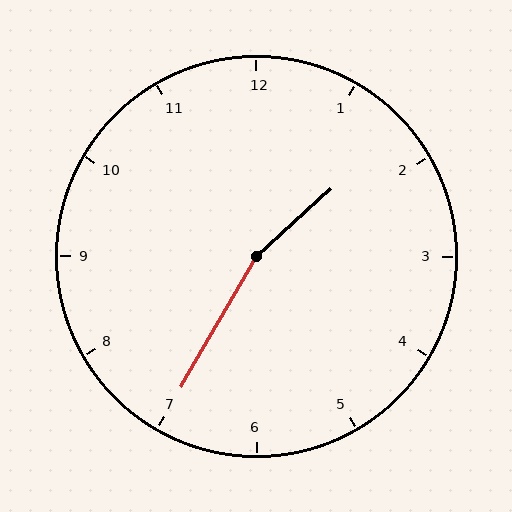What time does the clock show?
1:35.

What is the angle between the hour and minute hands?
Approximately 162 degrees.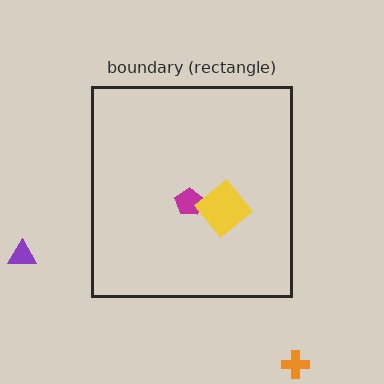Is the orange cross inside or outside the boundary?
Outside.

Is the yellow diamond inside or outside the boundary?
Inside.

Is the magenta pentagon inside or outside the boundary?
Inside.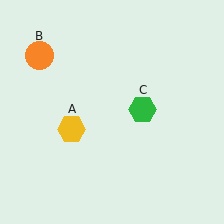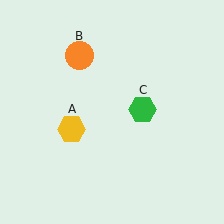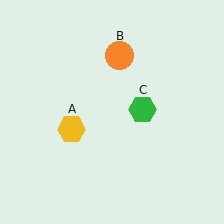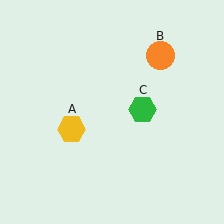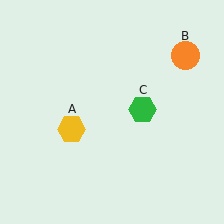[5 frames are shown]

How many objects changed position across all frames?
1 object changed position: orange circle (object B).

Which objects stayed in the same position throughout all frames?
Yellow hexagon (object A) and green hexagon (object C) remained stationary.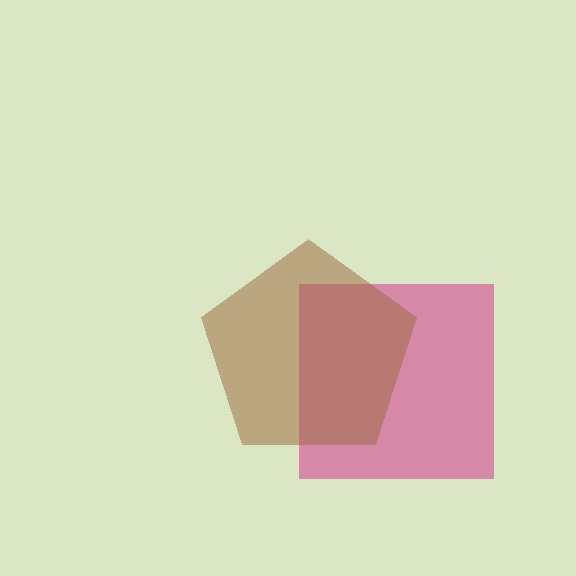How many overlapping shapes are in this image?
There are 2 overlapping shapes in the image.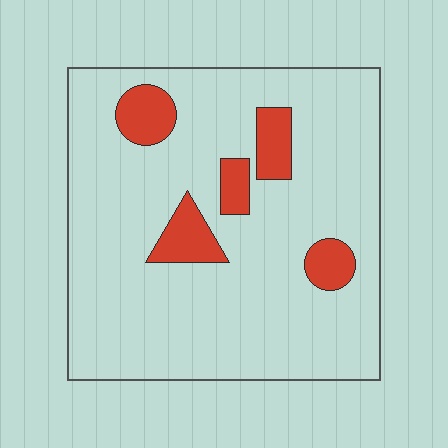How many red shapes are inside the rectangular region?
5.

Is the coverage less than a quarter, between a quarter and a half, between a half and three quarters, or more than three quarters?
Less than a quarter.